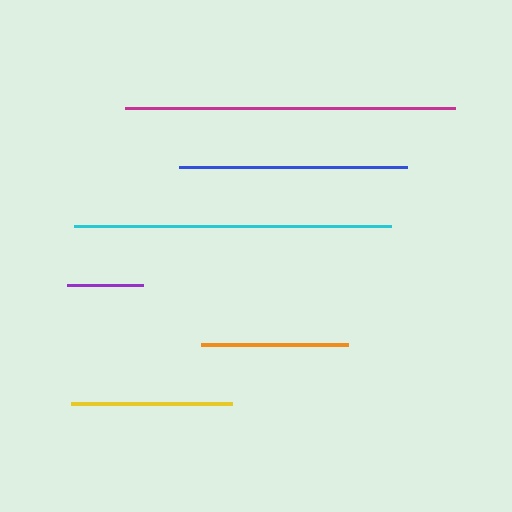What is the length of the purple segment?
The purple segment is approximately 77 pixels long.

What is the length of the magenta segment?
The magenta segment is approximately 330 pixels long.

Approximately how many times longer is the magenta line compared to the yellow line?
The magenta line is approximately 2.0 times the length of the yellow line.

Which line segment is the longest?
The magenta line is the longest at approximately 330 pixels.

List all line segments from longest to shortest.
From longest to shortest: magenta, cyan, blue, yellow, orange, purple.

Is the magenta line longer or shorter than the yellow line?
The magenta line is longer than the yellow line.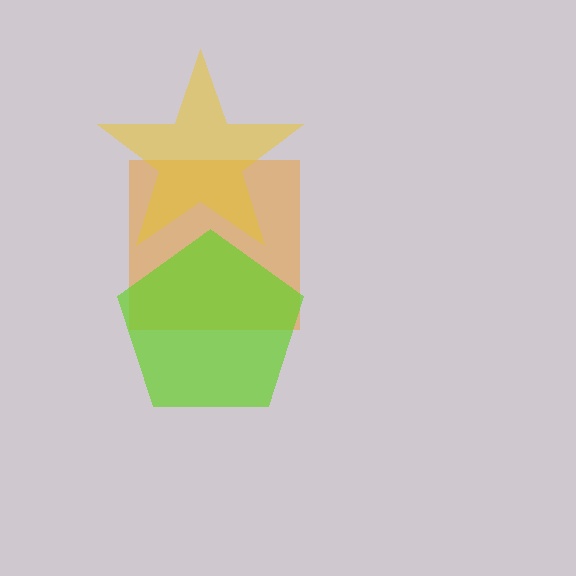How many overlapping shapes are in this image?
There are 3 overlapping shapes in the image.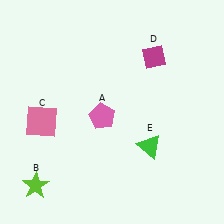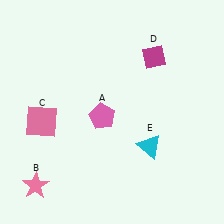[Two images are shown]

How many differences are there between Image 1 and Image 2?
There are 2 differences between the two images.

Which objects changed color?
B changed from lime to pink. E changed from green to cyan.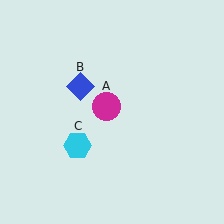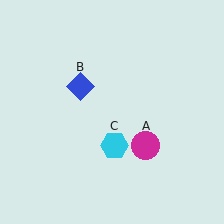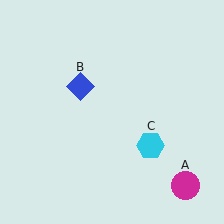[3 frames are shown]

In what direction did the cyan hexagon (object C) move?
The cyan hexagon (object C) moved right.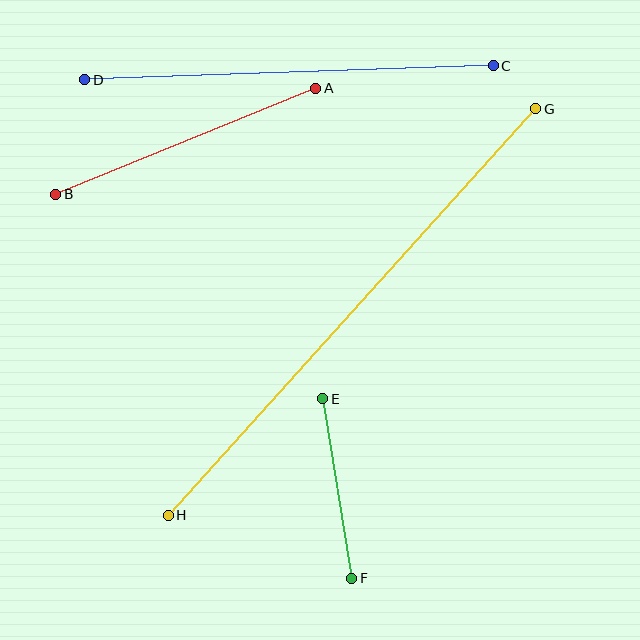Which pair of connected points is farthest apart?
Points G and H are farthest apart.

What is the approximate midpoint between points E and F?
The midpoint is at approximately (337, 488) pixels.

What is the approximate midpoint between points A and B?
The midpoint is at approximately (186, 141) pixels.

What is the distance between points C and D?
The distance is approximately 409 pixels.